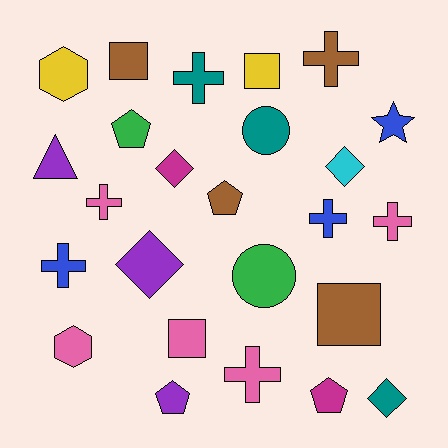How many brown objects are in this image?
There are 4 brown objects.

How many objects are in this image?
There are 25 objects.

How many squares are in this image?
There are 4 squares.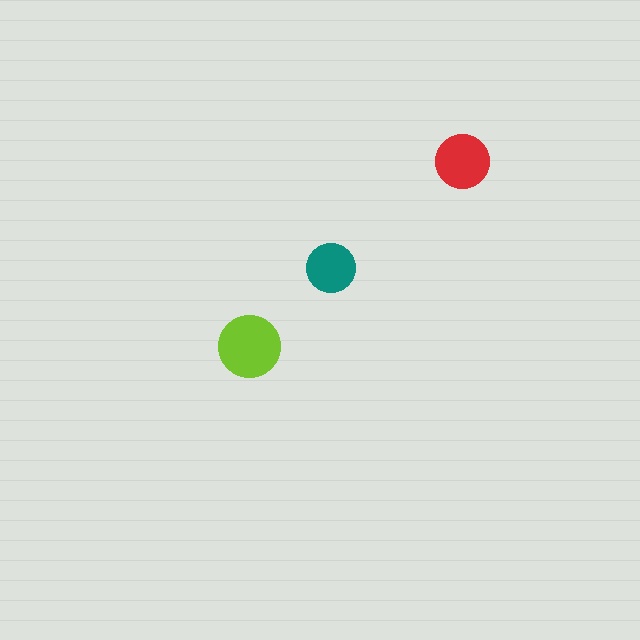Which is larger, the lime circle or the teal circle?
The lime one.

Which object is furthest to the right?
The red circle is rightmost.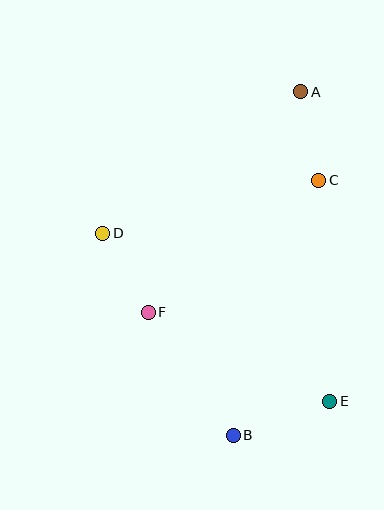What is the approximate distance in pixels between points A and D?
The distance between A and D is approximately 243 pixels.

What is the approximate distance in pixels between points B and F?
The distance between B and F is approximately 150 pixels.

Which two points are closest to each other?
Points A and C are closest to each other.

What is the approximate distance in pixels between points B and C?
The distance between B and C is approximately 269 pixels.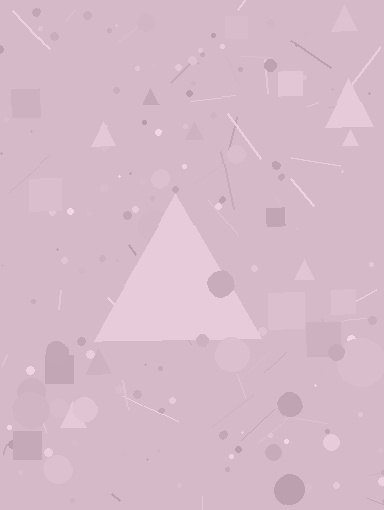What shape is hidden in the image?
A triangle is hidden in the image.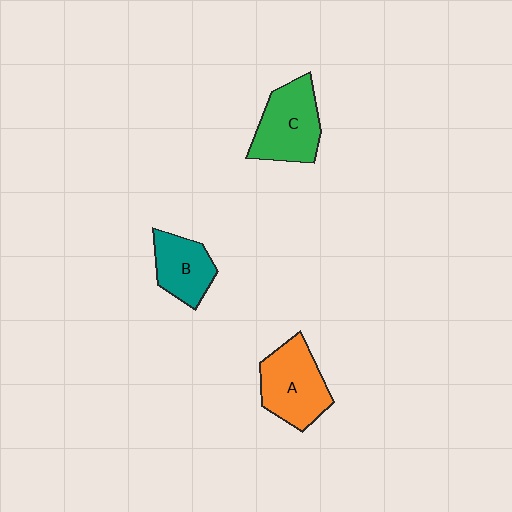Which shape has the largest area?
Shape A (orange).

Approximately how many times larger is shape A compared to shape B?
Approximately 1.4 times.